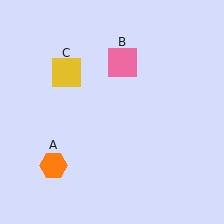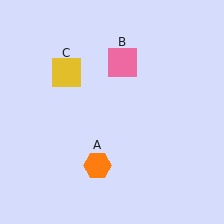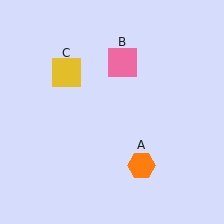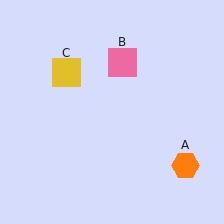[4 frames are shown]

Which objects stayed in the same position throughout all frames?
Pink square (object B) and yellow square (object C) remained stationary.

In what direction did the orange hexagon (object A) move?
The orange hexagon (object A) moved right.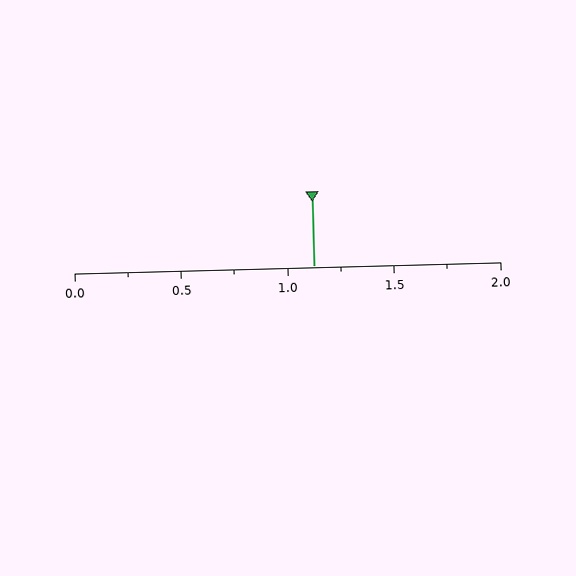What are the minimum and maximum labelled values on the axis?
The axis runs from 0.0 to 2.0.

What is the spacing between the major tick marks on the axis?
The major ticks are spaced 0.5 apart.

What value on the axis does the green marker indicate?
The marker indicates approximately 1.12.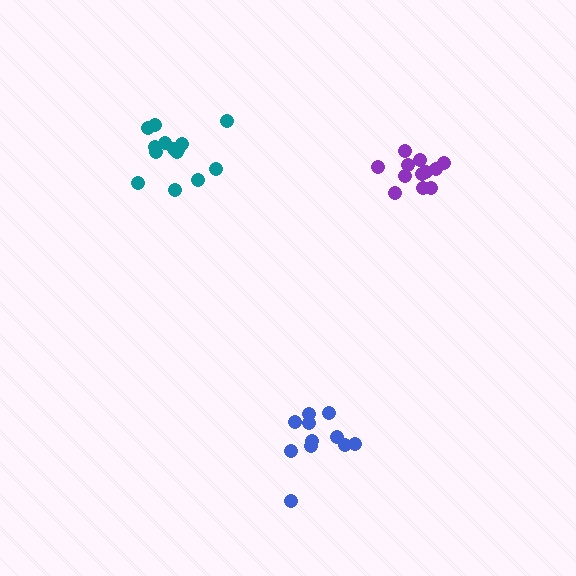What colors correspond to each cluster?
The clusters are colored: blue, purple, teal.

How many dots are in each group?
Group 1: 11 dots, Group 2: 12 dots, Group 3: 14 dots (37 total).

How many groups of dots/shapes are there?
There are 3 groups.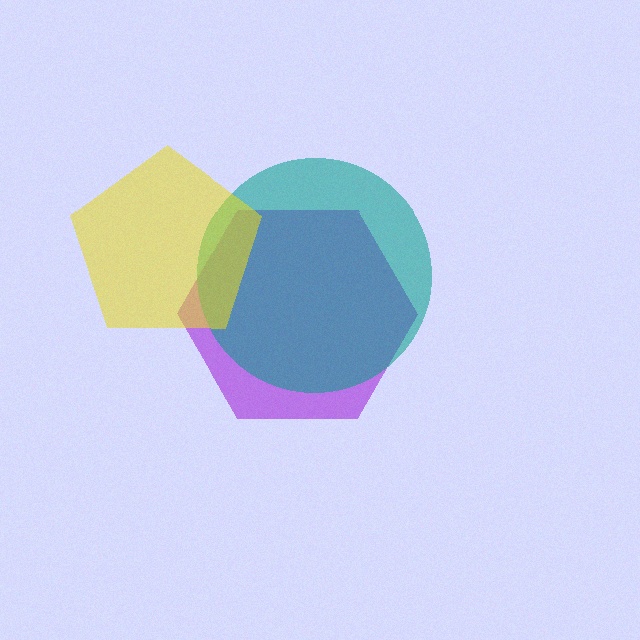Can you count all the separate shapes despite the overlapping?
Yes, there are 3 separate shapes.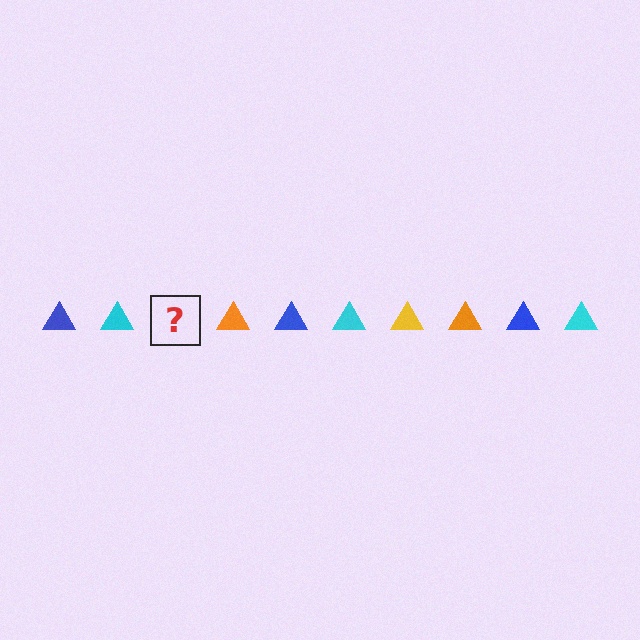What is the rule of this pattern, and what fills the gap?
The rule is that the pattern cycles through blue, cyan, yellow, orange triangles. The gap should be filled with a yellow triangle.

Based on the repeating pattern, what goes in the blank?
The blank should be a yellow triangle.